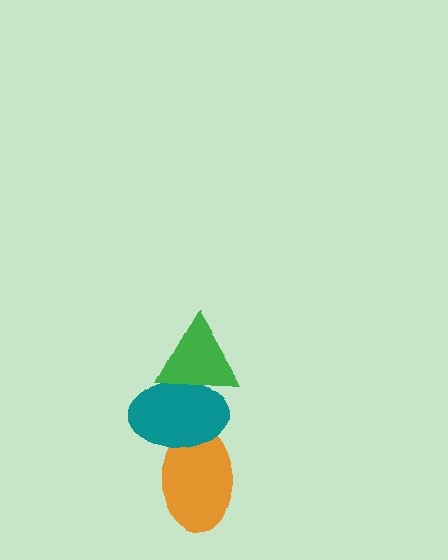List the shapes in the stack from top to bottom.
From top to bottom: the green triangle, the teal ellipse, the orange ellipse.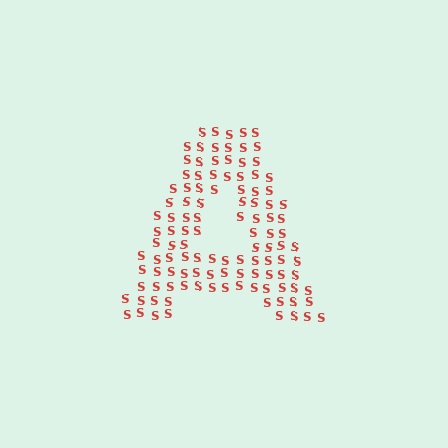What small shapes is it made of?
It is made of small letter S's.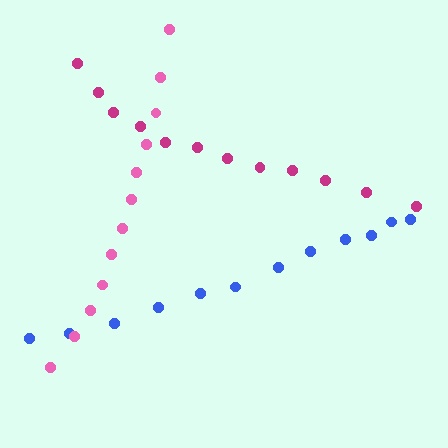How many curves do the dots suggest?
There are 3 distinct paths.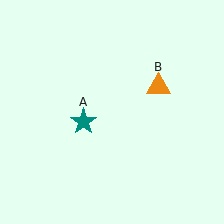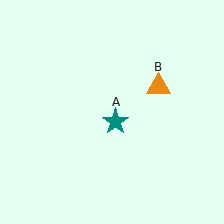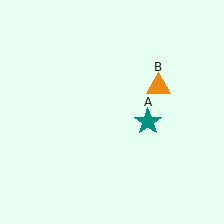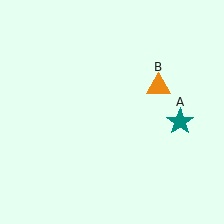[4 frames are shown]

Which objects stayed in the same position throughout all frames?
Orange triangle (object B) remained stationary.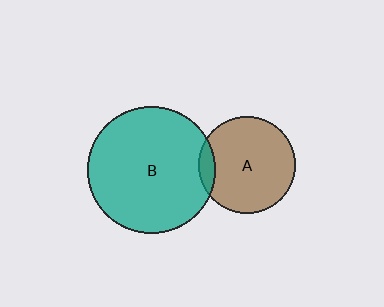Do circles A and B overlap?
Yes.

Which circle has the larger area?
Circle B (teal).